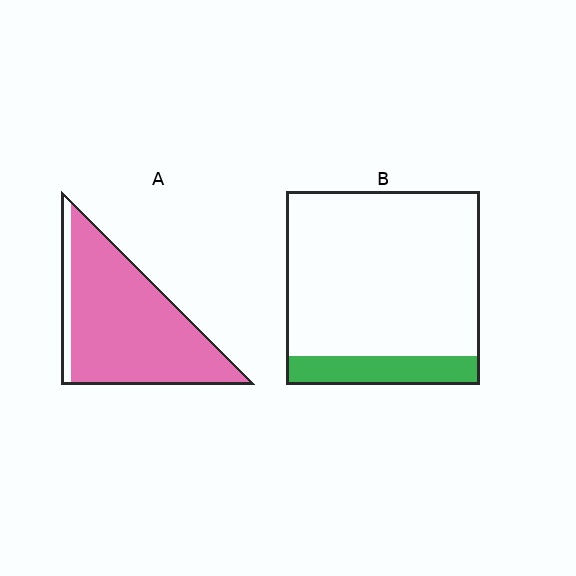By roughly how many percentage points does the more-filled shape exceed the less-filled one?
By roughly 75 percentage points (A over B).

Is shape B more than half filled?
No.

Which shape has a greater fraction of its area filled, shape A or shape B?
Shape A.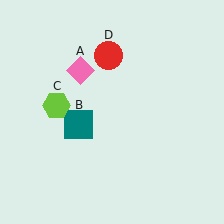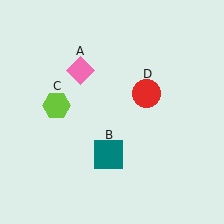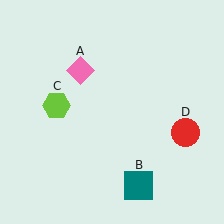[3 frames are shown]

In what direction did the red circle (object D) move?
The red circle (object D) moved down and to the right.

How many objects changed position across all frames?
2 objects changed position: teal square (object B), red circle (object D).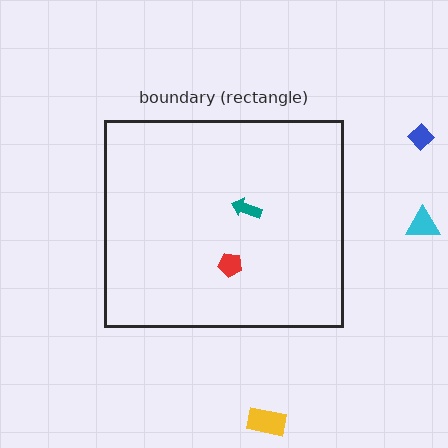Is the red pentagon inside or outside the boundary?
Inside.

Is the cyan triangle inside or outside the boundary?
Outside.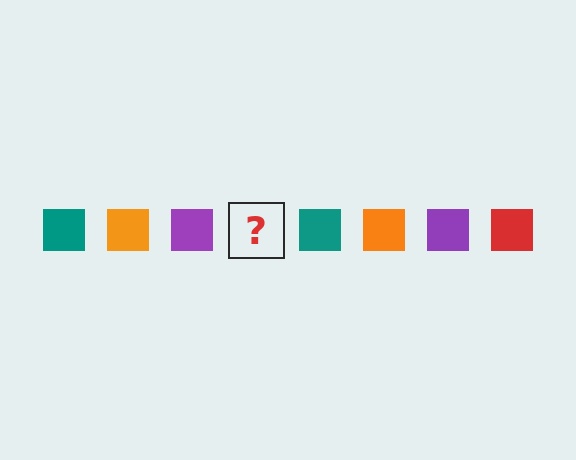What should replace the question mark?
The question mark should be replaced with a red square.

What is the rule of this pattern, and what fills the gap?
The rule is that the pattern cycles through teal, orange, purple, red squares. The gap should be filled with a red square.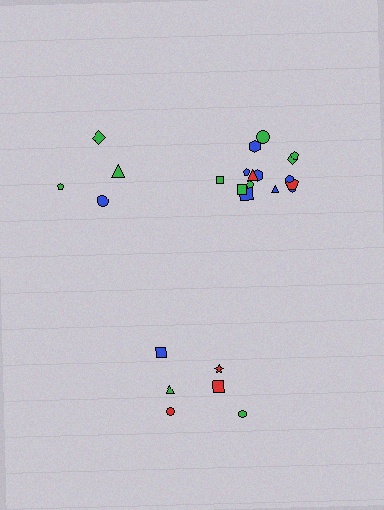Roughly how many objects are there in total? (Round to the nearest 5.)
Roughly 25 objects in total.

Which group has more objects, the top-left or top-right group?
The top-right group.